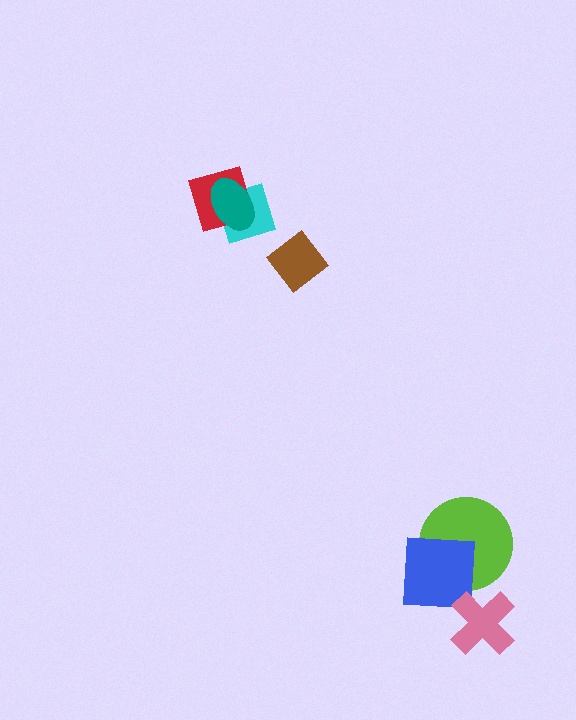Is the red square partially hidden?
Yes, it is partially covered by another shape.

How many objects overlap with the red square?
2 objects overlap with the red square.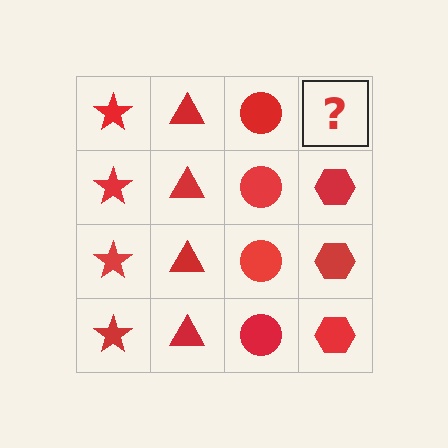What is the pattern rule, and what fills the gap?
The rule is that each column has a consistent shape. The gap should be filled with a red hexagon.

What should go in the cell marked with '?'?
The missing cell should contain a red hexagon.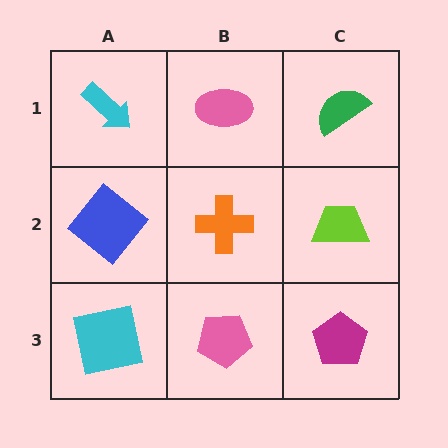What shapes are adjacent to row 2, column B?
A pink ellipse (row 1, column B), a pink pentagon (row 3, column B), a blue diamond (row 2, column A), a lime trapezoid (row 2, column C).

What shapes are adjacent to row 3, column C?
A lime trapezoid (row 2, column C), a pink pentagon (row 3, column B).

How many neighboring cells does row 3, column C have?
2.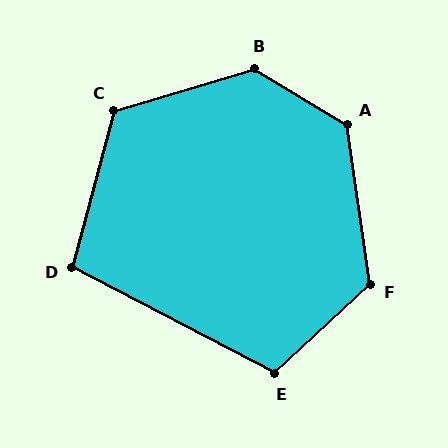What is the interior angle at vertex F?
Approximately 125 degrees (obtuse).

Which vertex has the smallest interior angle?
D, at approximately 103 degrees.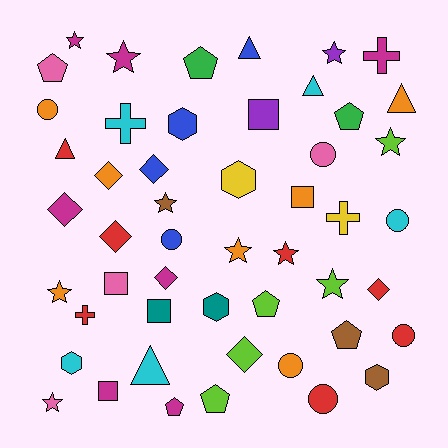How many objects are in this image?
There are 50 objects.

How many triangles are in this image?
There are 5 triangles.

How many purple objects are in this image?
There are 2 purple objects.